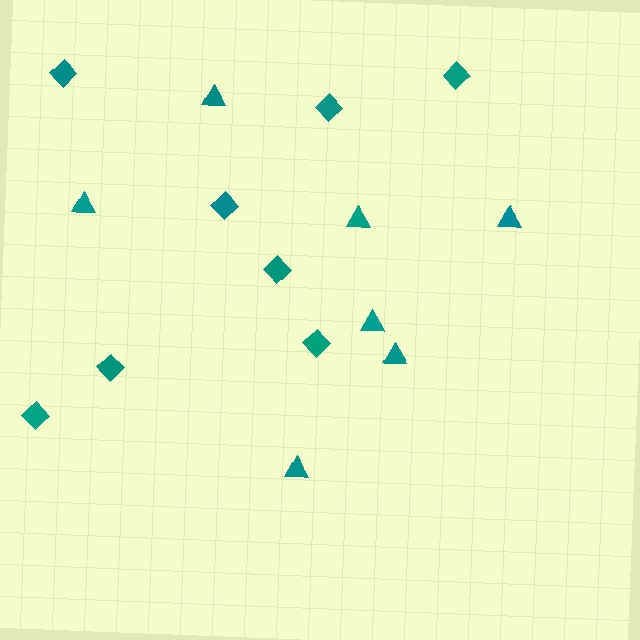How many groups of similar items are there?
There are 2 groups: one group of triangles (7) and one group of diamonds (8).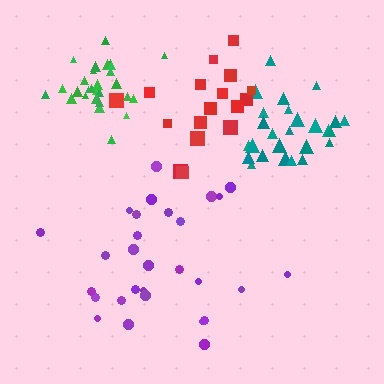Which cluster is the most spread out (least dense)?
Purple.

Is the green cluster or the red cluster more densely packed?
Green.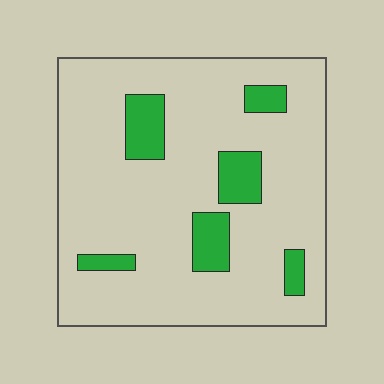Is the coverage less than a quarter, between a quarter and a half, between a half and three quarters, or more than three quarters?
Less than a quarter.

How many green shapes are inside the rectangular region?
6.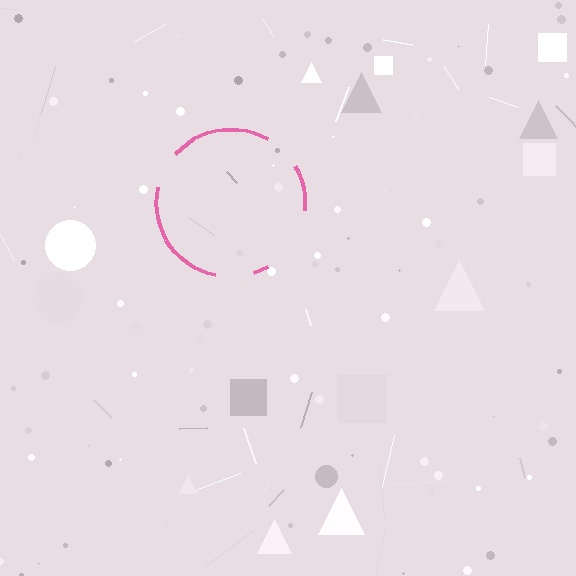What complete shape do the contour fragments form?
The contour fragments form a circle.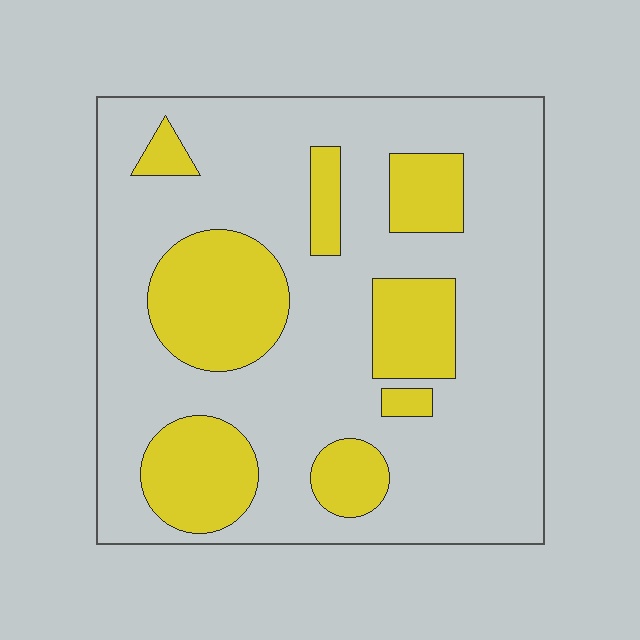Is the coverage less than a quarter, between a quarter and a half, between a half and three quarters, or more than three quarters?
Between a quarter and a half.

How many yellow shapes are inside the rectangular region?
8.